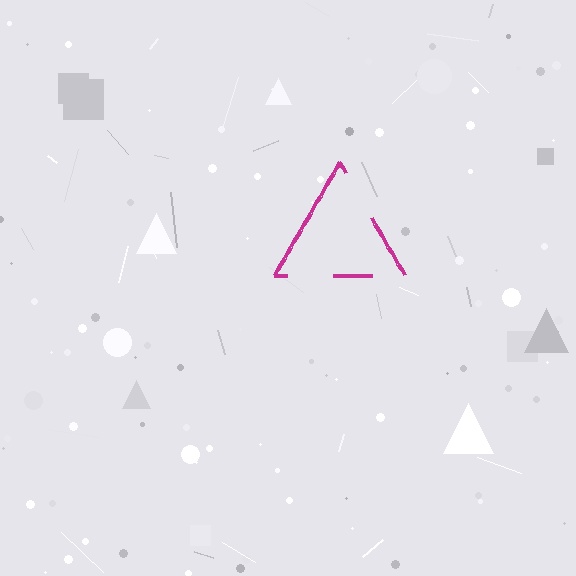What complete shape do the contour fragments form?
The contour fragments form a triangle.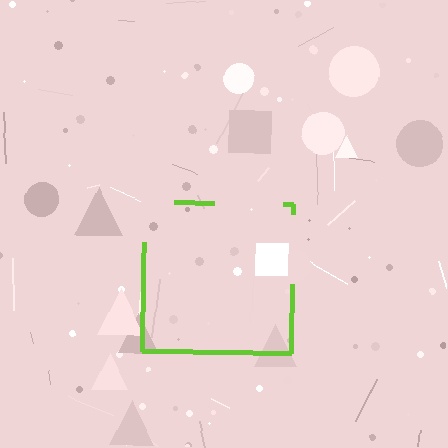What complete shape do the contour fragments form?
The contour fragments form a square.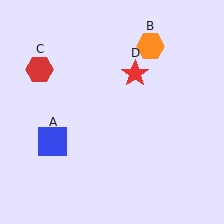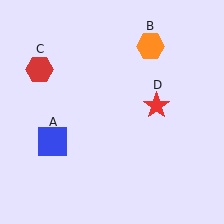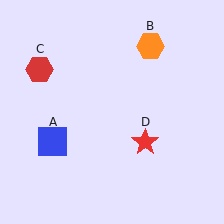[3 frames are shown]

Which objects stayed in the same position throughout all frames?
Blue square (object A) and orange hexagon (object B) and red hexagon (object C) remained stationary.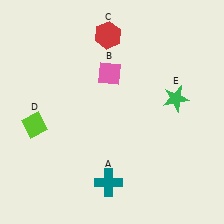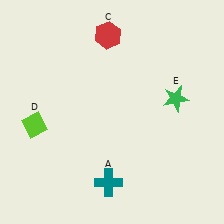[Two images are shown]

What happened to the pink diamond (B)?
The pink diamond (B) was removed in Image 2. It was in the top-left area of Image 1.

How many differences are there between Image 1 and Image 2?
There is 1 difference between the two images.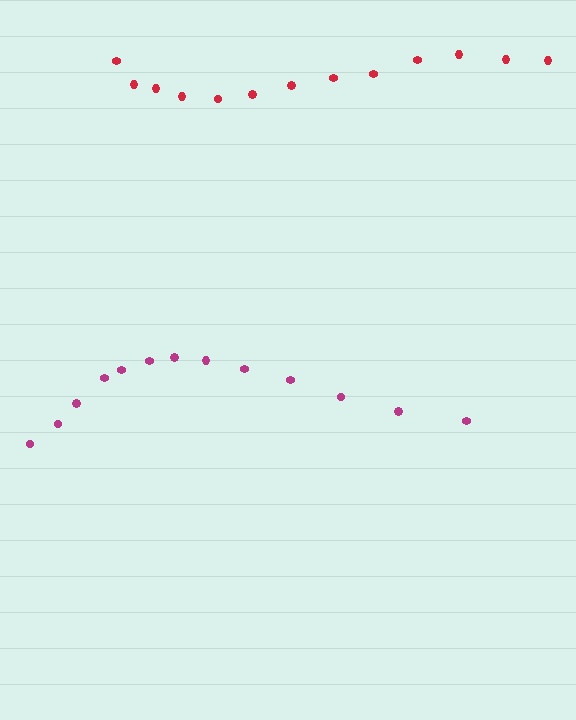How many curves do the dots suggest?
There are 2 distinct paths.